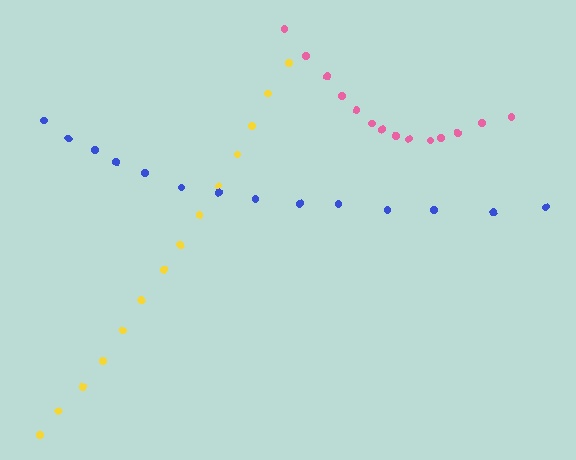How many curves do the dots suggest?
There are 3 distinct paths.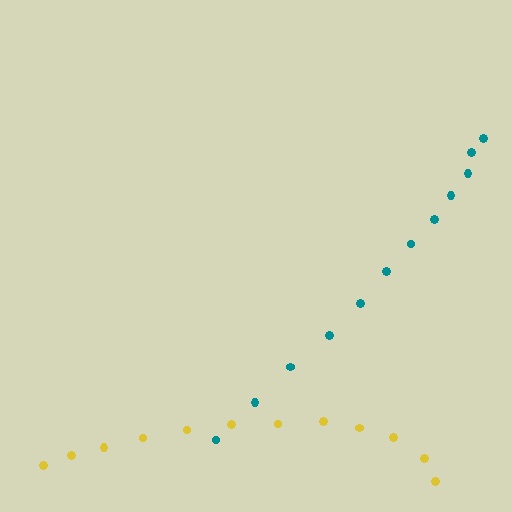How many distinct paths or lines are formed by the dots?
There are 2 distinct paths.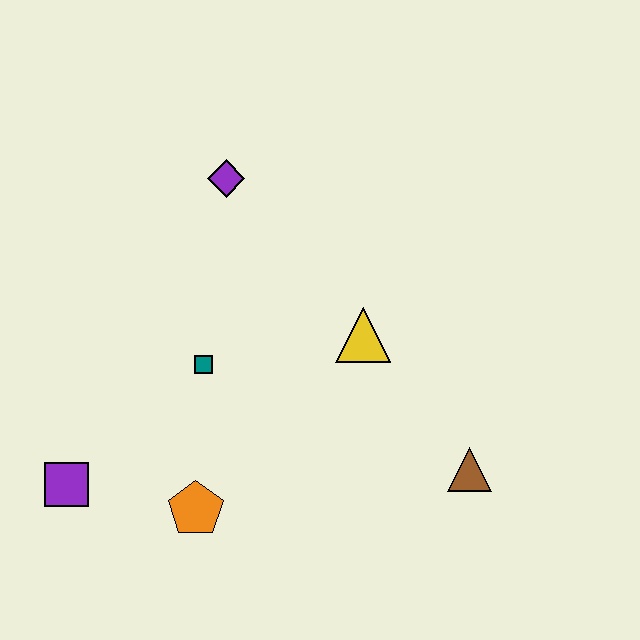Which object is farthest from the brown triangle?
The purple square is farthest from the brown triangle.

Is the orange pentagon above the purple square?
No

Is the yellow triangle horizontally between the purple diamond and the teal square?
No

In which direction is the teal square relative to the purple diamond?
The teal square is below the purple diamond.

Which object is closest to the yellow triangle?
The teal square is closest to the yellow triangle.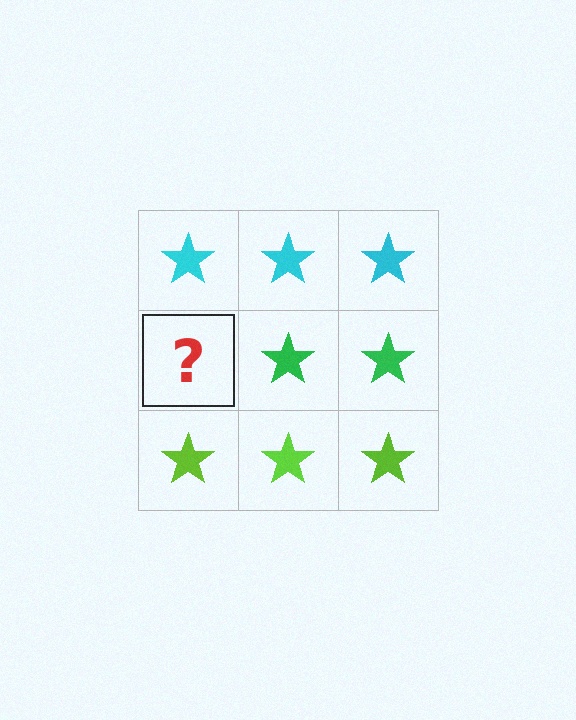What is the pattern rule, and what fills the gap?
The rule is that each row has a consistent color. The gap should be filled with a green star.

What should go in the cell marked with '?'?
The missing cell should contain a green star.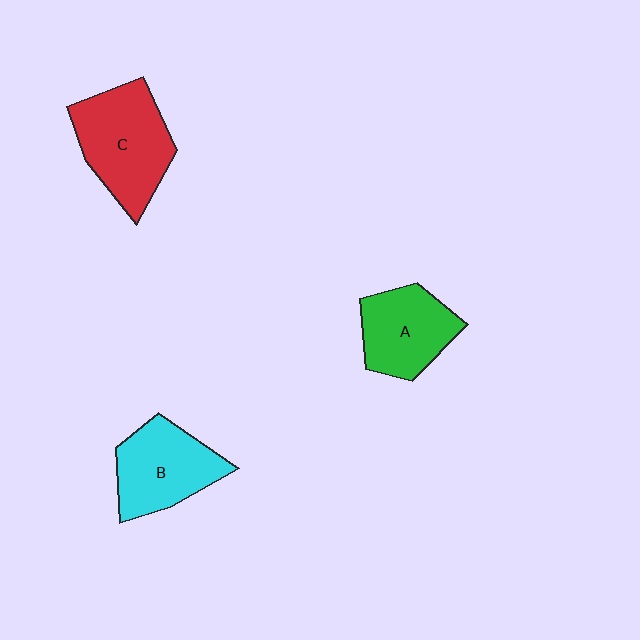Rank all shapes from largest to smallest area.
From largest to smallest: C (red), B (cyan), A (green).